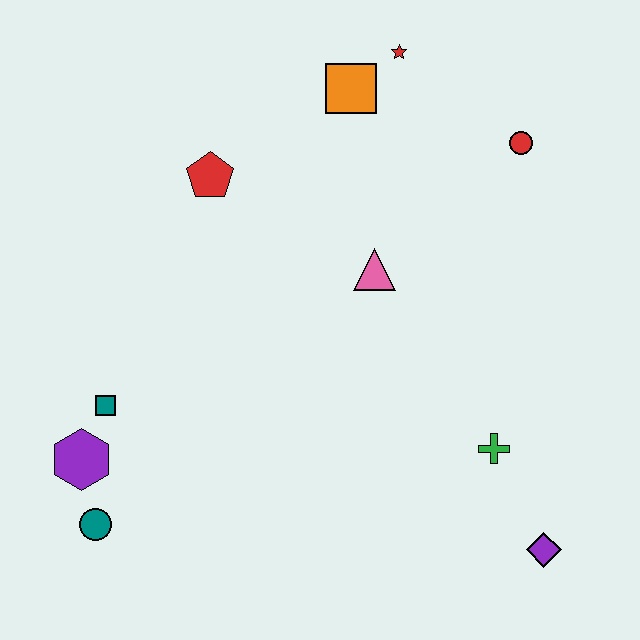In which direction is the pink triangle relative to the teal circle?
The pink triangle is to the right of the teal circle.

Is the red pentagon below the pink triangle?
No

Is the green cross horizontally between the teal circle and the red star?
No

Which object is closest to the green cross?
The purple diamond is closest to the green cross.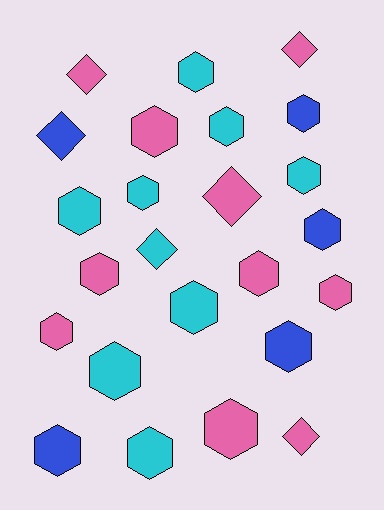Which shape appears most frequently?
Hexagon, with 18 objects.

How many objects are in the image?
There are 24 objects.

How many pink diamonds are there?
There are 4 pink diamonds.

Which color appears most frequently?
Pink, with 10 objects.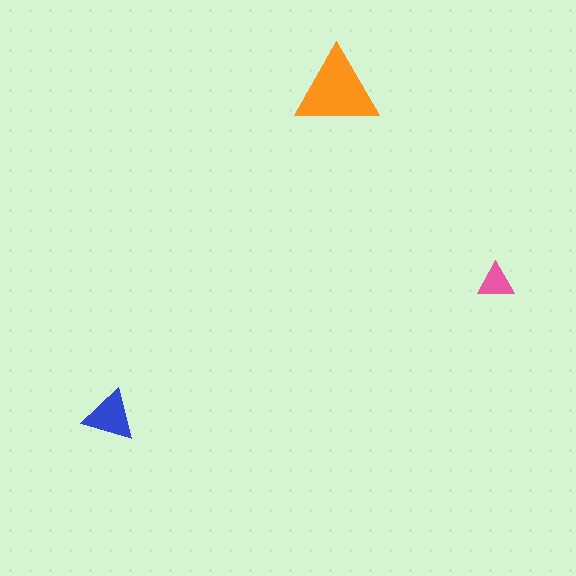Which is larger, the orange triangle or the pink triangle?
The orange one.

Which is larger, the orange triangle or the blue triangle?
The orange one.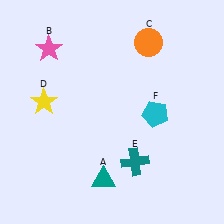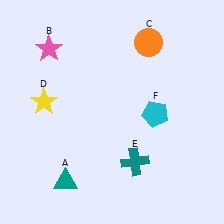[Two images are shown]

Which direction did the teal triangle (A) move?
The teal triangle (A) moved left.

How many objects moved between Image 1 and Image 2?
1 object moved between the two images.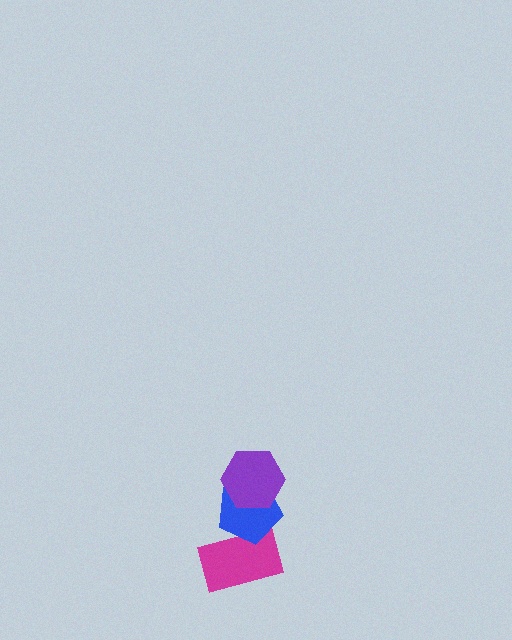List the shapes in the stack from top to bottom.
From top to bottom: the purple hexagon, the blue pentagon, the magenta rectangle.